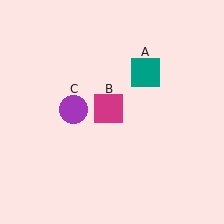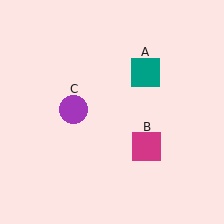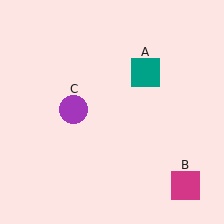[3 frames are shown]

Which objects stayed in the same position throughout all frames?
Teal square (object A) and purple circle (object C) remained stationary.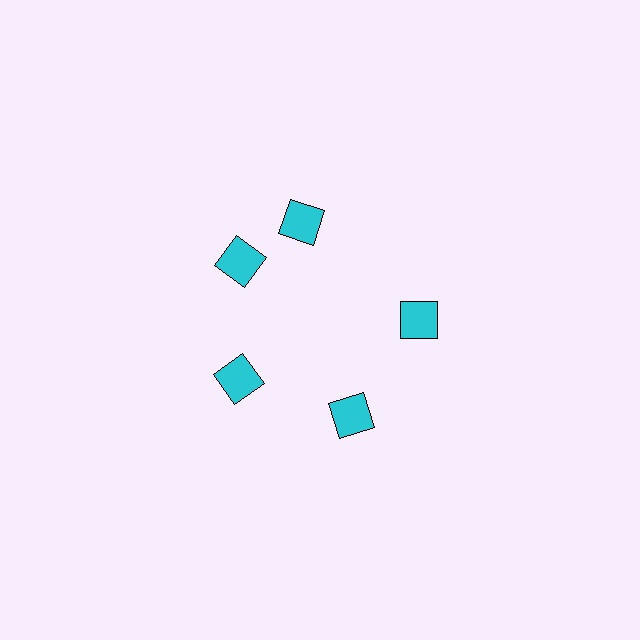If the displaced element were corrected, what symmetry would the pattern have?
It would have 5-fold rotational symmetry — the pattern would map onto itself every 72 degrees.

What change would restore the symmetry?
The symmetry would be restored by rotating it back into even spacing with its neighbors so that all 5 squares sit at equal angles and equal distance from the center.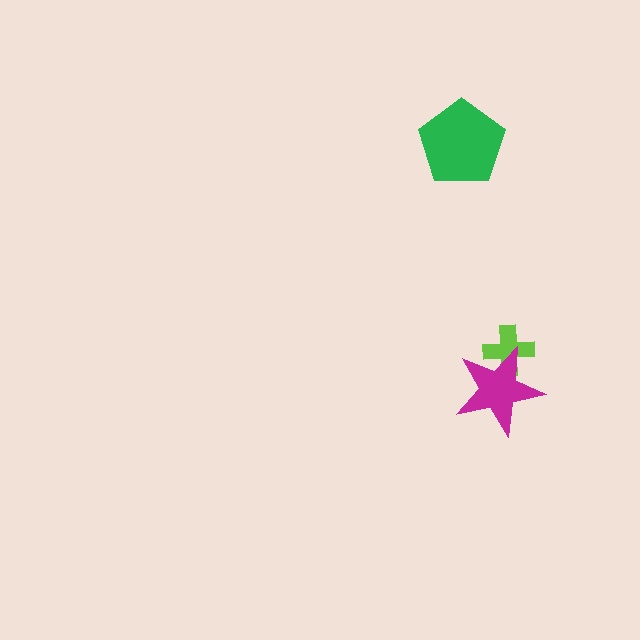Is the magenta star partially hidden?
No, no other shape covers it.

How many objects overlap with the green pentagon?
0 objects overlap with the green pentagon.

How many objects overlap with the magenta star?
1 object overlaps with the magenta star.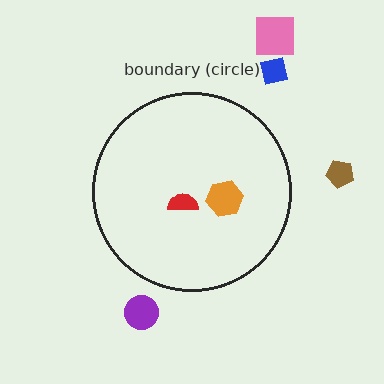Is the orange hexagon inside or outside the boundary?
Inside.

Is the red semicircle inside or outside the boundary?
Inside.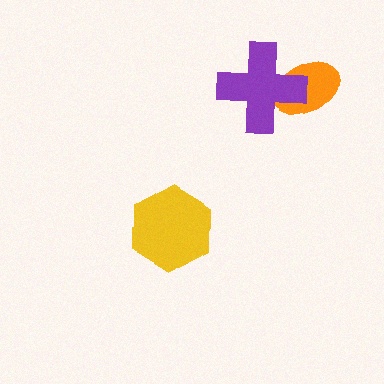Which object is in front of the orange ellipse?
The purple cross is in front of the orange ellipse.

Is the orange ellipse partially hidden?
Yes, it is partially covered by another shape.